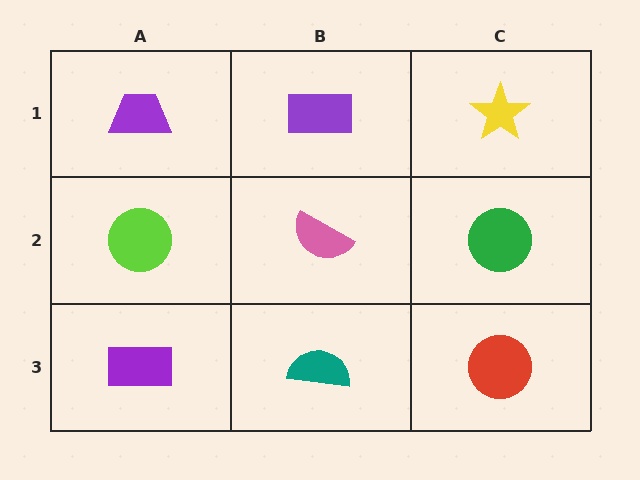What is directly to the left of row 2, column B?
A lime circle.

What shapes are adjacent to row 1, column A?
A lime circle (row 2, column A), a purple rectangle (row 1, column B).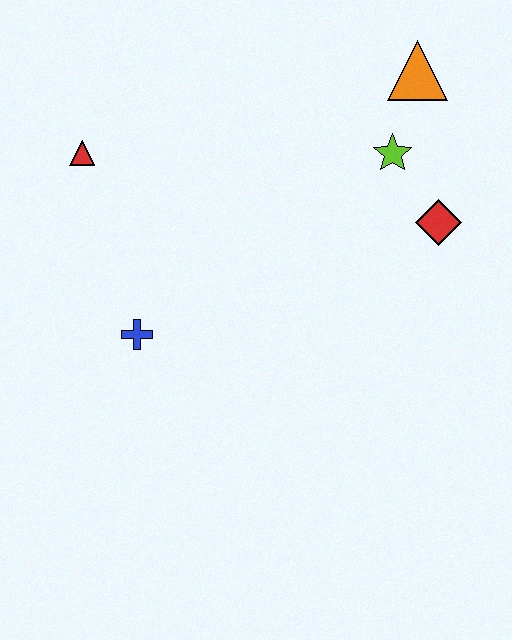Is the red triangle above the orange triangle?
No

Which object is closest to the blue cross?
The red triangle is closest to the blue cross.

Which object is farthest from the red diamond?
The red triangle is farthest from the red diamond.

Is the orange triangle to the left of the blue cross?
No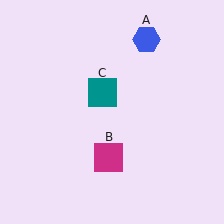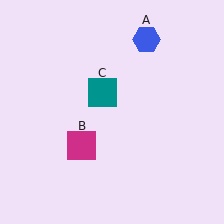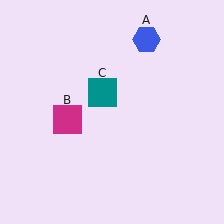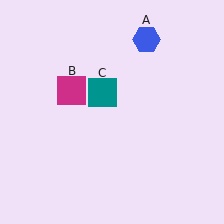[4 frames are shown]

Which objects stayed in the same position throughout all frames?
Blue hexagon (object A) and teal square (object C) remained stationary.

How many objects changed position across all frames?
1 object changed position: magenta square (object B).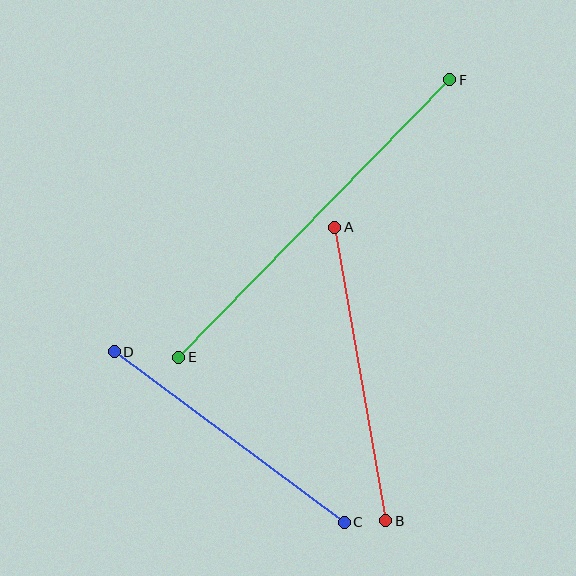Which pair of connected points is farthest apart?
Points E and F are farthest apart.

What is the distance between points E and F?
The distance is approximately 388 pixels.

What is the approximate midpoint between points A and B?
The midpoint is at approximately (360, 374) pixels.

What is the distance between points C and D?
The distance is approximately 286 pixels.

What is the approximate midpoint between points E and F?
The midpoint is at approximately (314, 218) pixels.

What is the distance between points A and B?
The distance is approximately 298 pixels.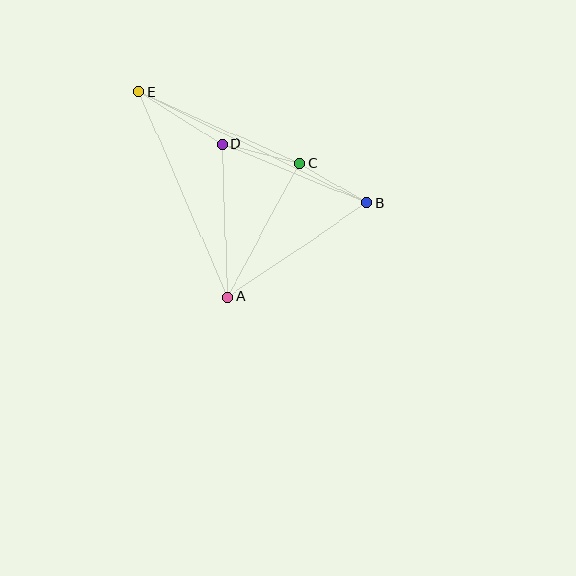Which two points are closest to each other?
Points B and C are closest to each other.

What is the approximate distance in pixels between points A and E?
The distance between A and E is approximately 224 pixels.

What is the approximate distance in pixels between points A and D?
The distance between A and D is approximately 153 pixels.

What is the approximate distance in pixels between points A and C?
The distance between A and C is approximately 152 pixels.